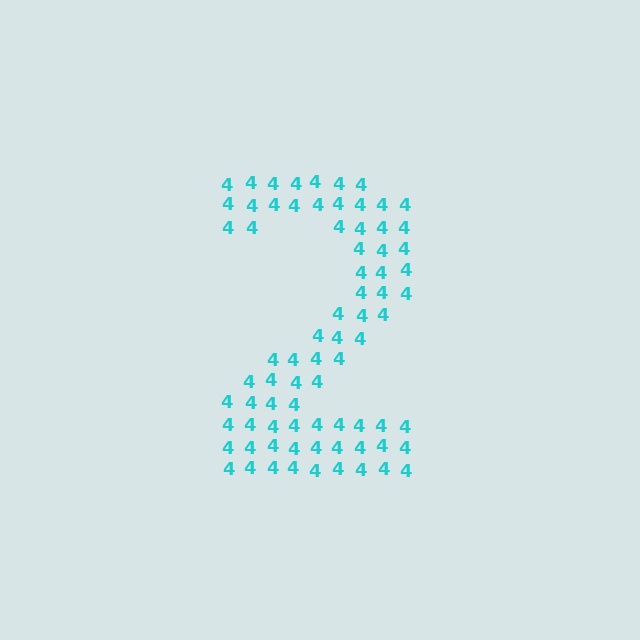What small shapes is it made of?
It is made of small digit 4's.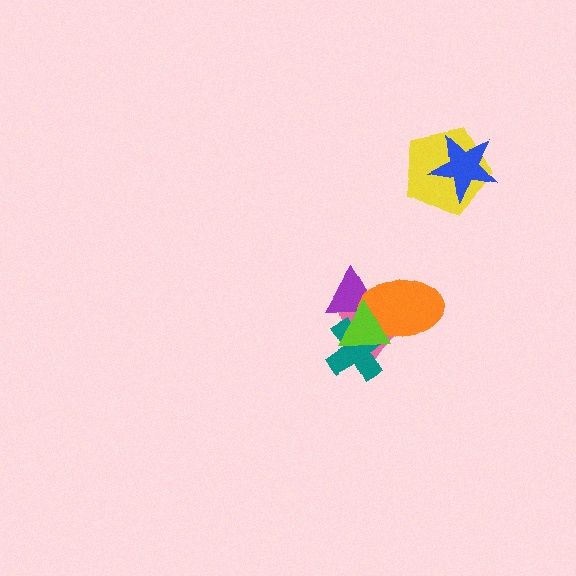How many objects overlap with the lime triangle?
4 objects overlap with the lime triangle.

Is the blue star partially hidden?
No, no other shape covers it.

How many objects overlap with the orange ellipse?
4 objects overlap with the orange ellipse.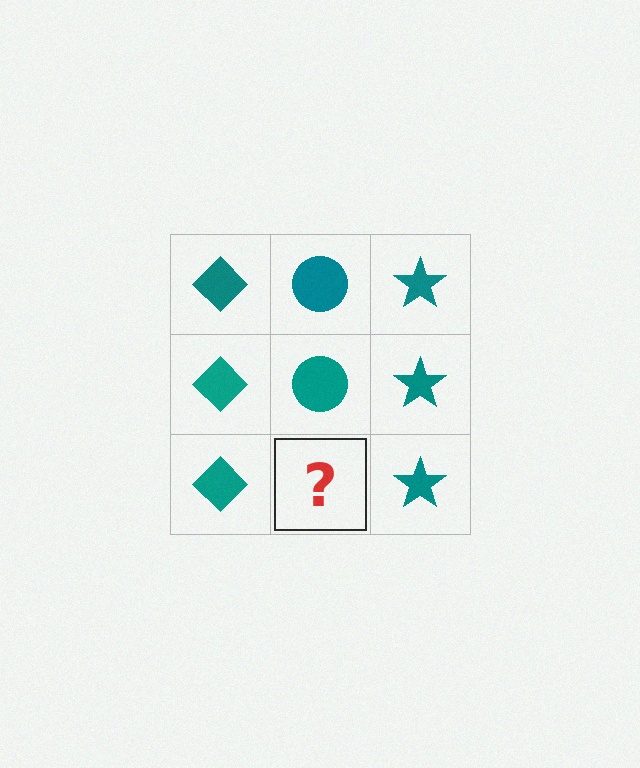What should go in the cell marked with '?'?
The missing cell should contain a teal circle.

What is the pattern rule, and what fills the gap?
The rule is that each column has a consistent shape. The gap should be filled with a teal circle.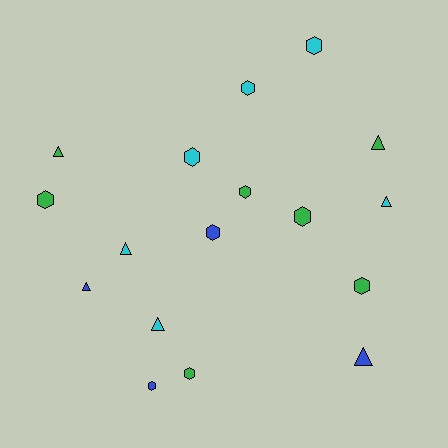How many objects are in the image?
There are 17 objects.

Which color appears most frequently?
Green, with 7 objects.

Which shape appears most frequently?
Hexagon, with 10 objects.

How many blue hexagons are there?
There are 2 blue hexagons.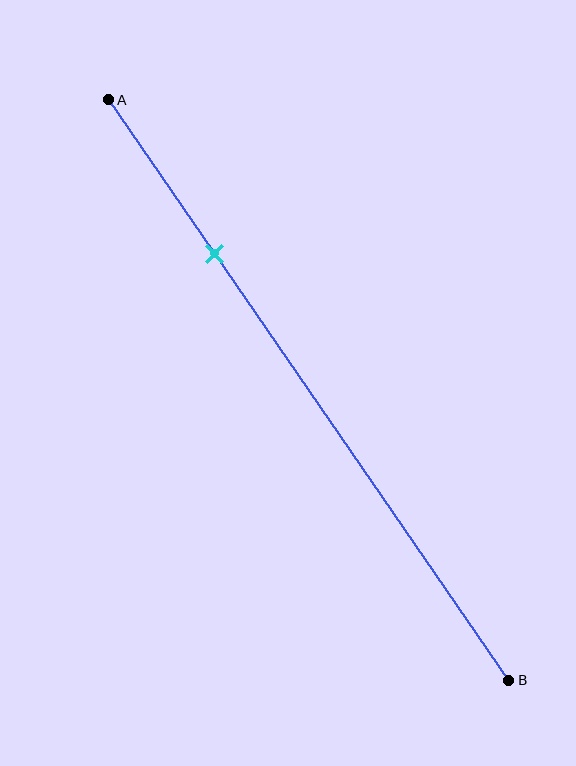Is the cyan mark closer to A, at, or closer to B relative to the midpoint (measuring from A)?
The cyan mark is closer to point A than the midpoint of segment AB.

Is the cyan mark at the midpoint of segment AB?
No, the mark is at about 25% from A, not at the 50% midpoint.